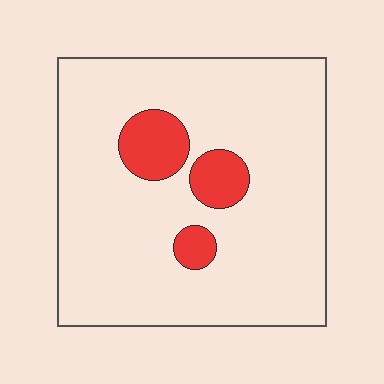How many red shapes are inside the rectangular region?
3.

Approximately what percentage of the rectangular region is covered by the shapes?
Approximately 10%.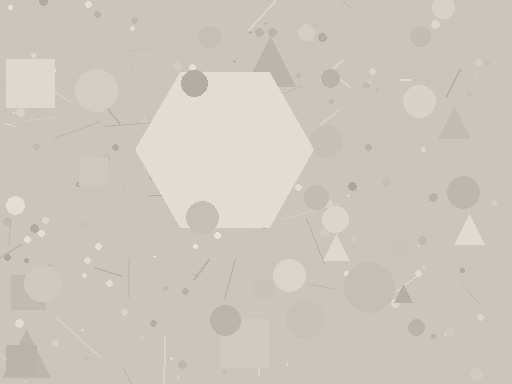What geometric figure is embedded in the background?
A hexagon is embedded in the background.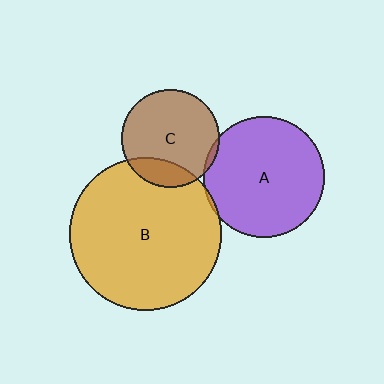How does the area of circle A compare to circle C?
Approximately 1.5 times.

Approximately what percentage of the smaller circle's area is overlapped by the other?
Approximately 5%.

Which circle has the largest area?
Circle B (orange).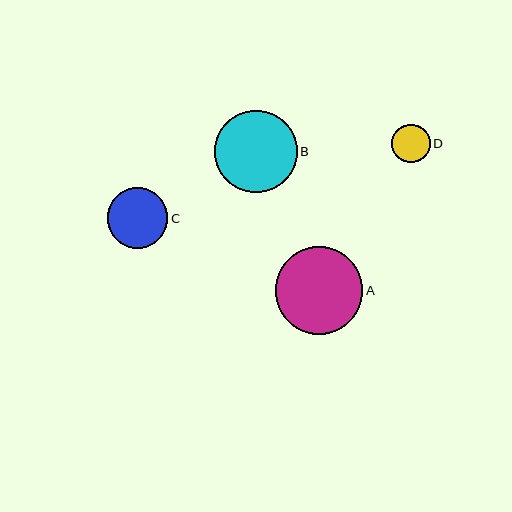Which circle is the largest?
Circle A is the largest with a size of approximately 88 pixels.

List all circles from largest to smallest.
From largest to smallest: A, B, C, D.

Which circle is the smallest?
Circle D is the smallest with a size of approximately 39 pixels.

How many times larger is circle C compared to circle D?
Circle C is approximately 1.6 times the size of circle D.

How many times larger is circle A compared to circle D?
Circle A is approximately 2.3 times the size of circle D.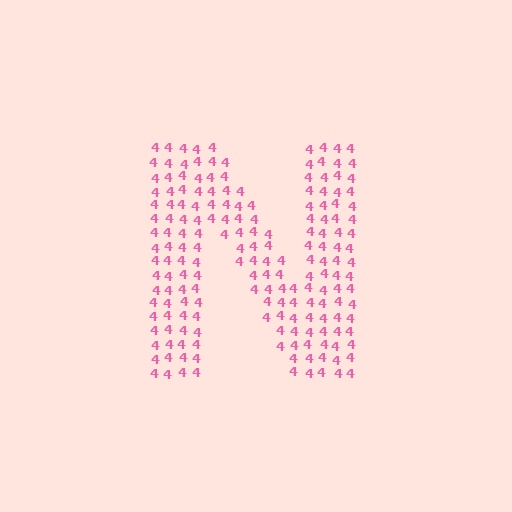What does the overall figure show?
The overall figure shows the letter N.